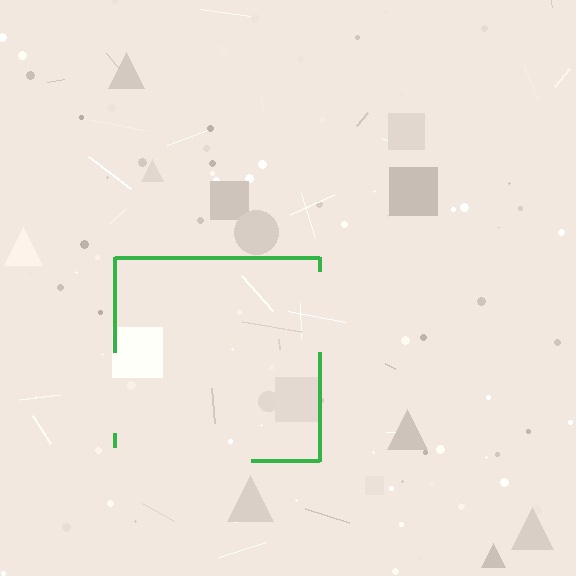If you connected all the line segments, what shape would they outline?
They would outline a square.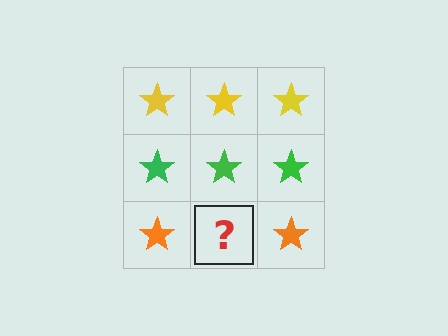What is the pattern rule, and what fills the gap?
The rule is that each row has a consistent color. The gap should be filled with an orange star.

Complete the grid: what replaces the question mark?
The question mark should be replaced with an orange star.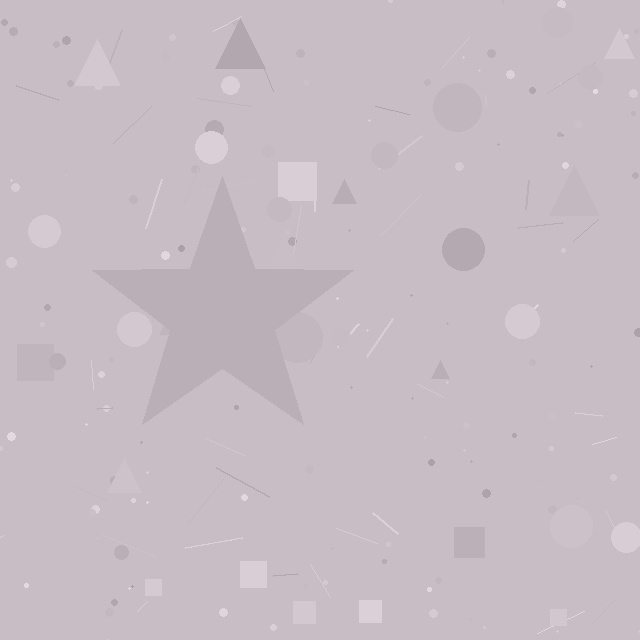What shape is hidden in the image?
A star is hidden in the image.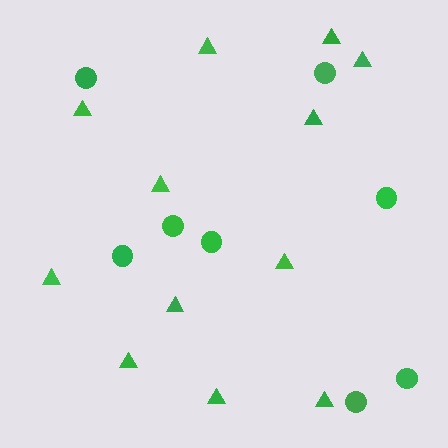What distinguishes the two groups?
There are 2 groups: one group of circles (8) and one group of triangles (12).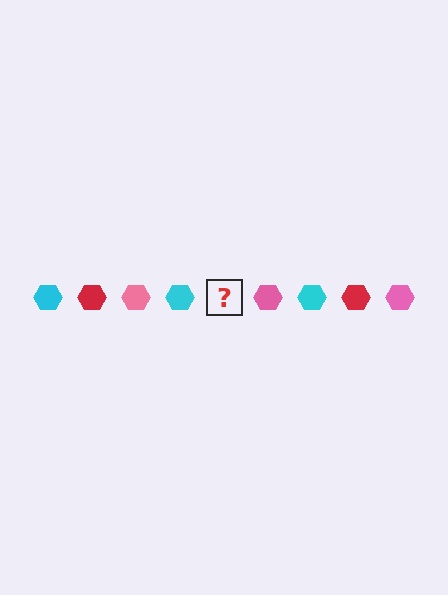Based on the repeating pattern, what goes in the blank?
The blank should be a red hexagon.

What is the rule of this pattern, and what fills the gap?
The rule is that the pattern cycles through cyan, red, pink hexagons. The gap should be filled with a red hexagon.